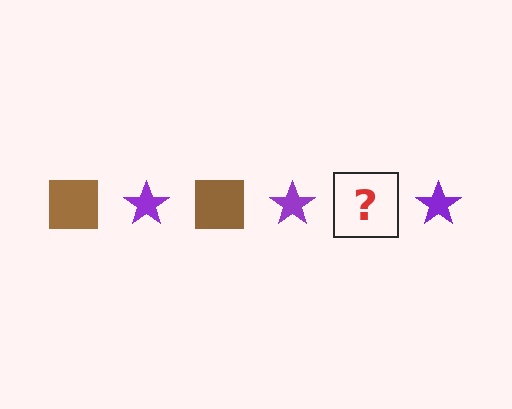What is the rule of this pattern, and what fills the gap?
The rule is that the pattern alternates between brown square and purple star. The gap should be filled with a brown square.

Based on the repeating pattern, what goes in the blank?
The blank should be a brown square.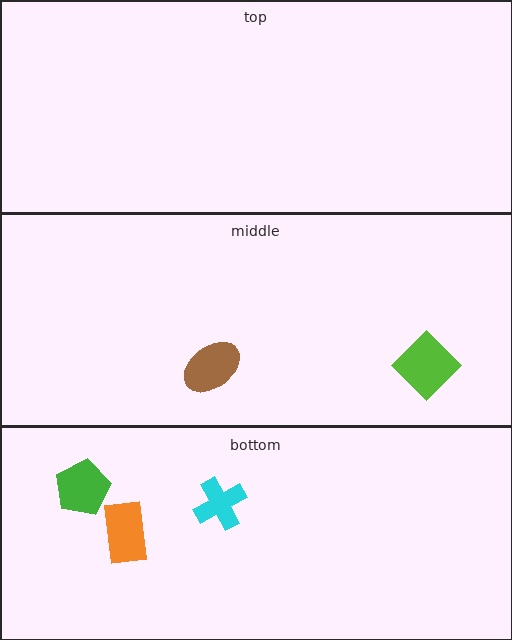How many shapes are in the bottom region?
3.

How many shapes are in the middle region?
2.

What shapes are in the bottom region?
The green pentagon, the cyan cross, the orange rectangle.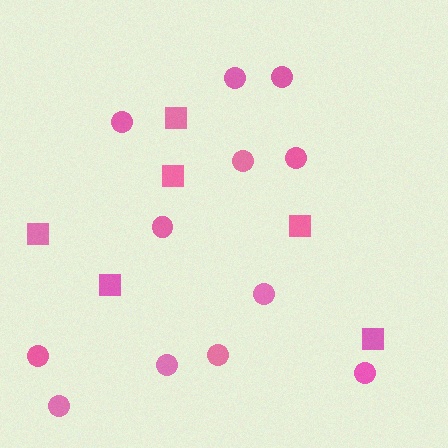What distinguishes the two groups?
There are 2 groups: one group of squares (6) and one group of circles (12).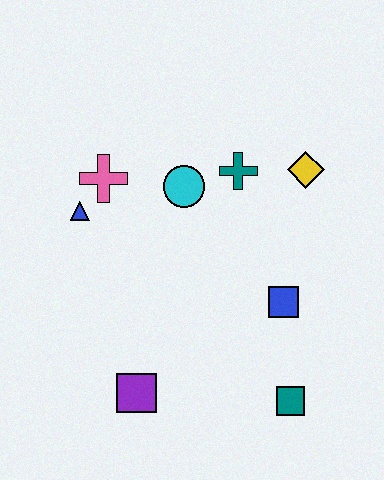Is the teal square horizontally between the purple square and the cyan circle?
No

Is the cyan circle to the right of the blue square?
No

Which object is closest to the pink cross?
The blue triangle is closest to the pink cross.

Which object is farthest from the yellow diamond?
The purple square is farthest from the yellow diamond.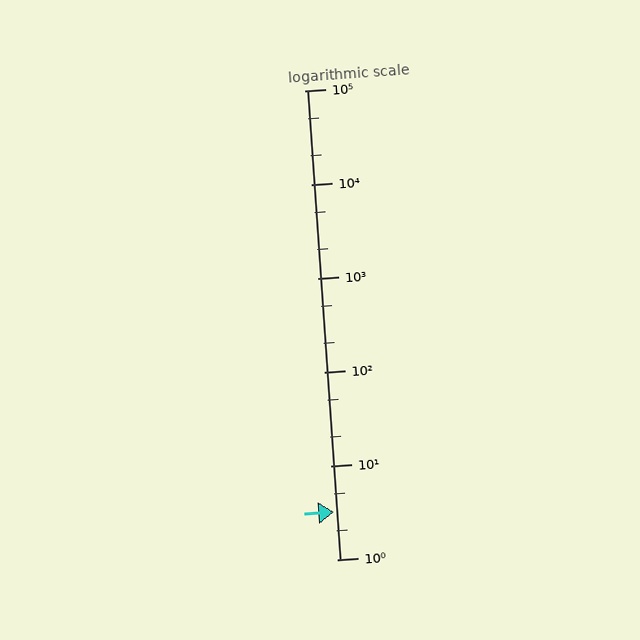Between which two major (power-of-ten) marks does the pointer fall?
The pointer is between 1 and 10.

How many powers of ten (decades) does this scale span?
The scale spans 5 decades, from 1 to 100000.